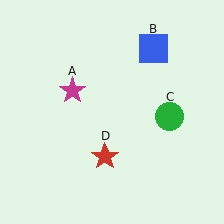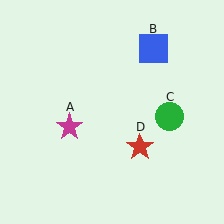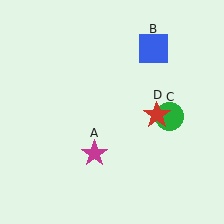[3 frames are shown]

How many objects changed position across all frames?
2 objects changed position: magenta star (object A), red star (object D).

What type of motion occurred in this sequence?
The magenta star (object A), red star (object D) rotated counterclockwise around the center of the scene.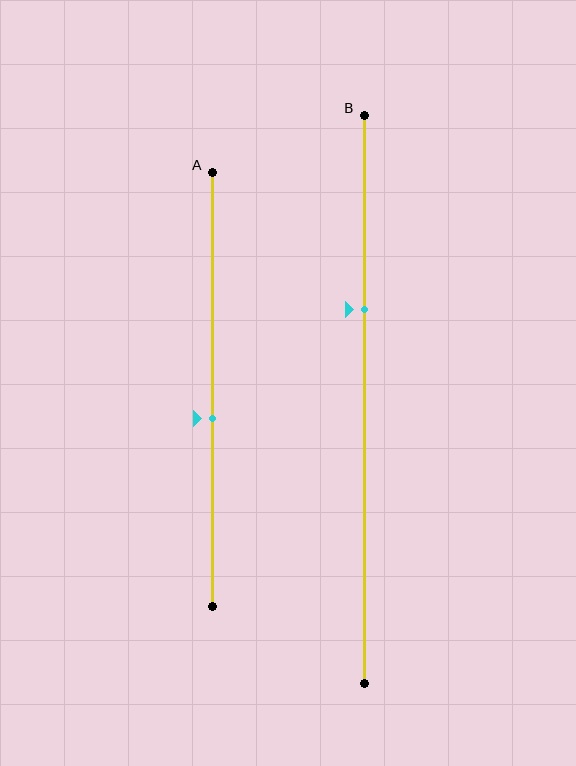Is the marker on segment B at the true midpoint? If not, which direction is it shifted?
No, the marker on segment B is shifted upward by about 16% of the segment length.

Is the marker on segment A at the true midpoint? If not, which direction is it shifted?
No, the marker on segment A is shifted downward by about 7% of the segment length.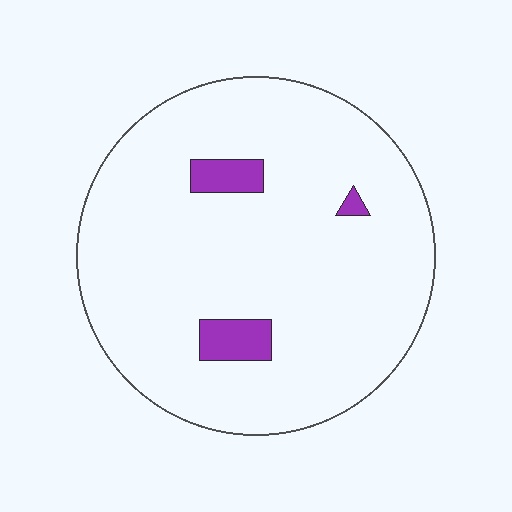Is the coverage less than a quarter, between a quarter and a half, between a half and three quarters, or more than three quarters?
Less than a quarter.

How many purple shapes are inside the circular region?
3.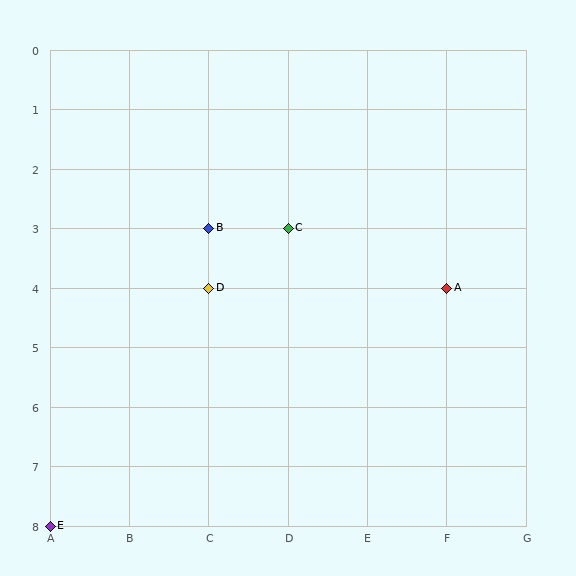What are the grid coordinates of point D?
Point D is at grid coordinates (C, 4).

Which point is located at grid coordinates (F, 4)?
Point A is at (F, 4).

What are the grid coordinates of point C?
Point C is at grid coordinates (D, 3).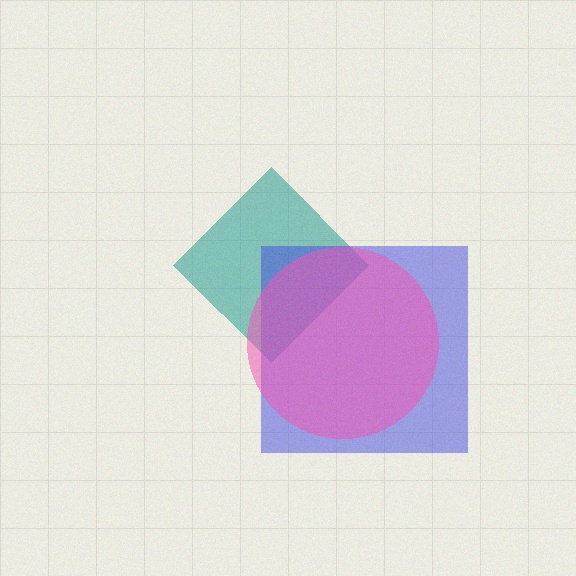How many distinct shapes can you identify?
There are 3 distinct shapes: a teal diamond, a blue square, a pink circle.